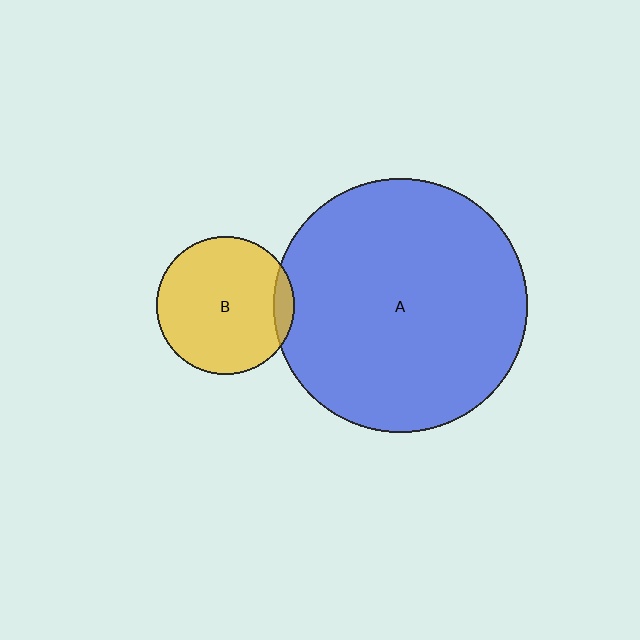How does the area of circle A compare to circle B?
Approximately 3.4 times.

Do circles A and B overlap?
Yes.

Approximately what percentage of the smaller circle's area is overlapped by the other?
Approximately 10%.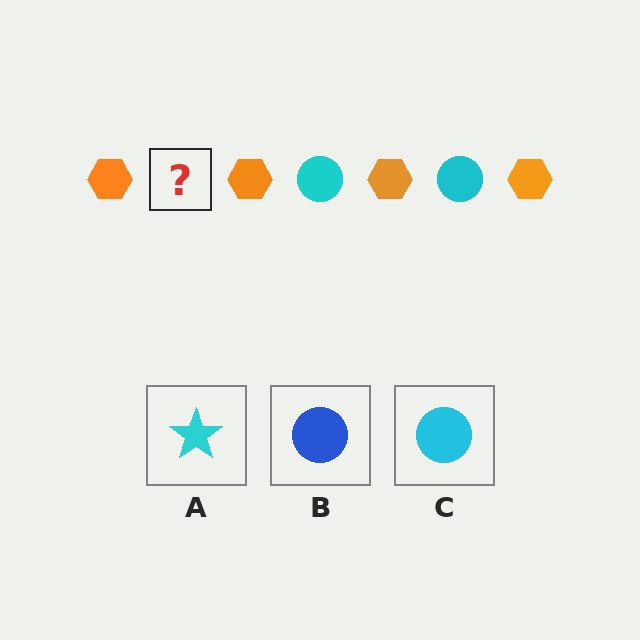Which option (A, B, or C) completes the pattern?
C.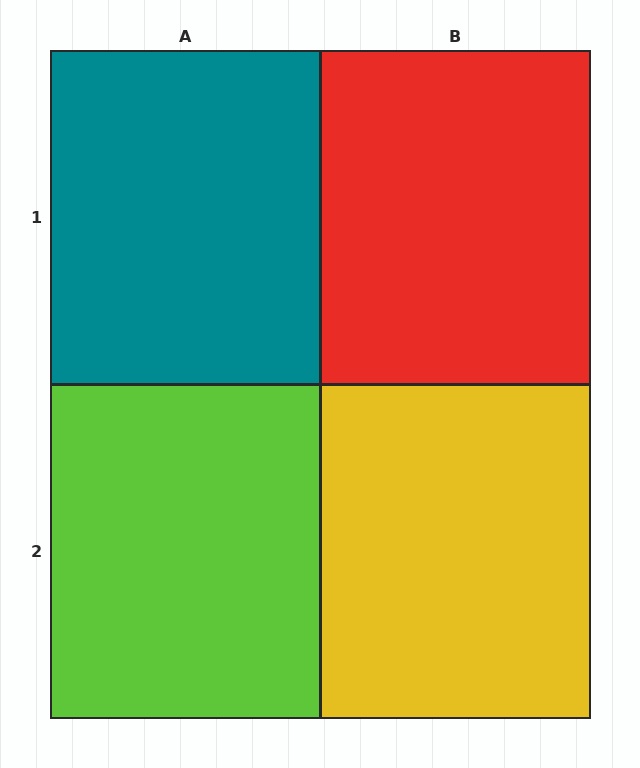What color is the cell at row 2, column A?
Lime.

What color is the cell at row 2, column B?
Yellow.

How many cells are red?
1 cell is red.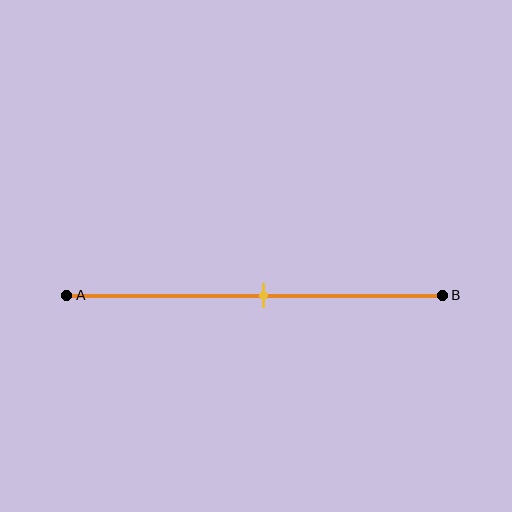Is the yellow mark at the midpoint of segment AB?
Yes, the mark is approximately at the midpoint.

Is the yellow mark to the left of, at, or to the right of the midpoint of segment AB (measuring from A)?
The yellow mark is approximately at the midpoint of segment AB.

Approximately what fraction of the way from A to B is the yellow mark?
The yellow mark is approximately 50% of the way from A to B.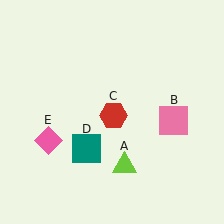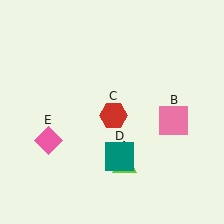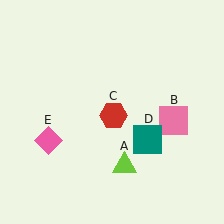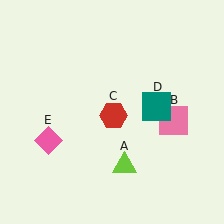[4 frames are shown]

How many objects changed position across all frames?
1 object changed position: teal square (object D).